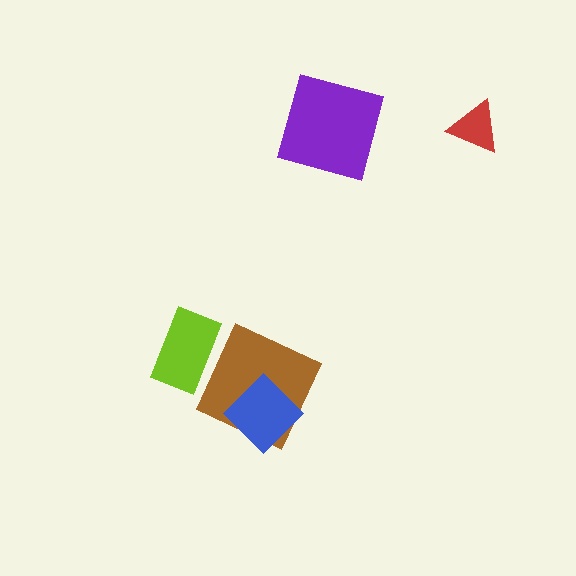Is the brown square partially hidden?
Yes, it is partially covered by another shape.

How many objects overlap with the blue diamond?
1 object overlaps with the blue diamond.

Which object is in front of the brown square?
The blue diamond is in front of the brown square.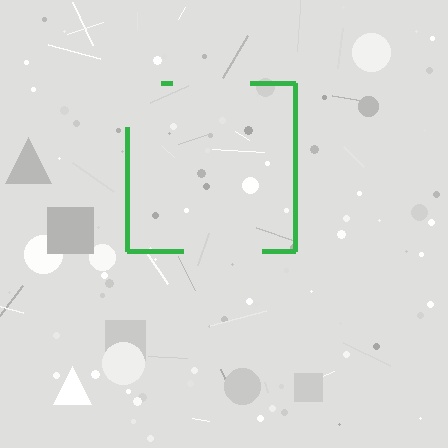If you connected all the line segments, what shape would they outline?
They would outline a square.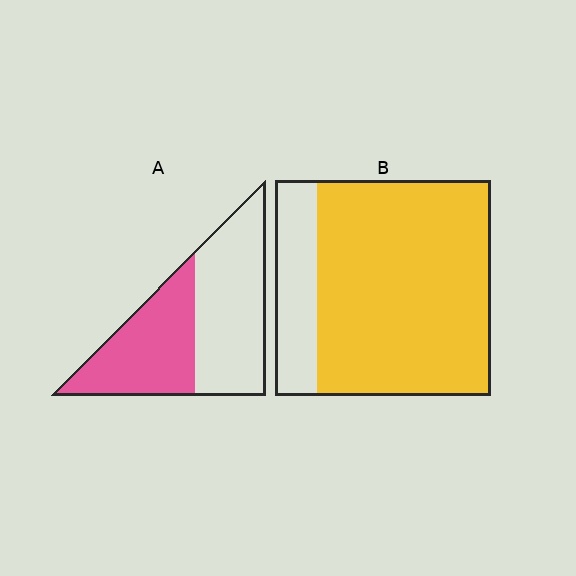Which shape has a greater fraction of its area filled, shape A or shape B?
Shape B.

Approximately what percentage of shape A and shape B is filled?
A is approximately 45% and B is approximately 80%.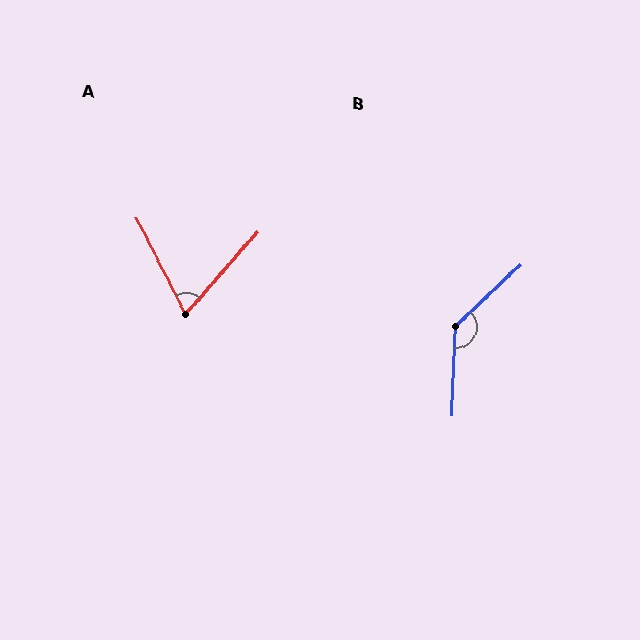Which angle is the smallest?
A, at approximately 68 degrees.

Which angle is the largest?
B, at approximately 135 degrees.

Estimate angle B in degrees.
Approximately 135 degrees.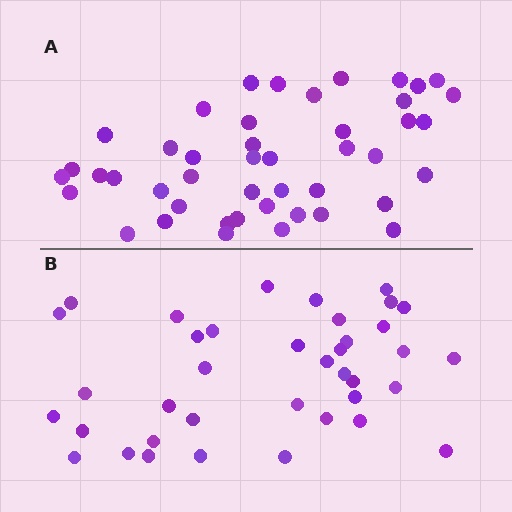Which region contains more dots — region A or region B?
Region A (the top region) has more dots.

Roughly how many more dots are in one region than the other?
Region A has roughly 8 or so more dots than region B.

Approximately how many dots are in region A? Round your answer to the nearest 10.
About 40 dots. (The exact count is 45, which rounds to 40.)